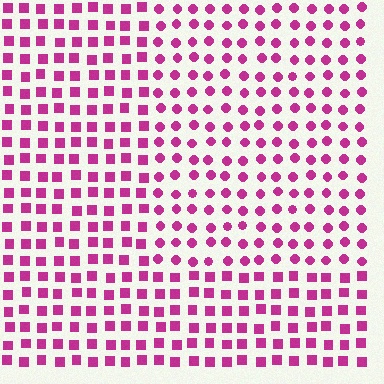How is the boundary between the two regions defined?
The boundary is defined by a change in element shape: circles inside vs. squares outside. All elements share the same color and spacing.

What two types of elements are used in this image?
The image uses circles inside the rectangle region and squares outside it.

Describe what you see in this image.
The image is filled with small magenta elements arranged in a uniform grid. A rectangle-shaped region contains circles, while the surrounding area contains squares. The boundary is defined purely by the change in element shape.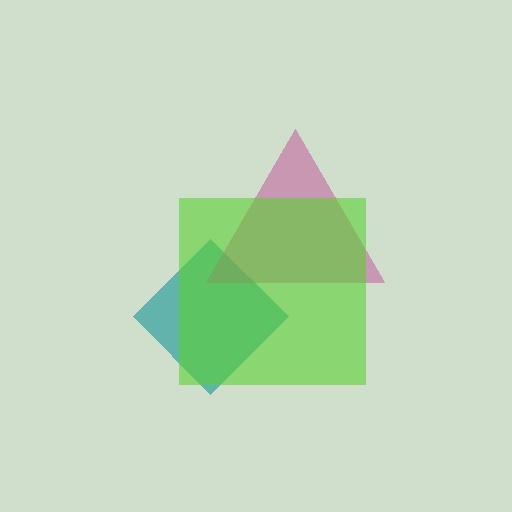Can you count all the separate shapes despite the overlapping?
Yes, there are 3 separate shapes.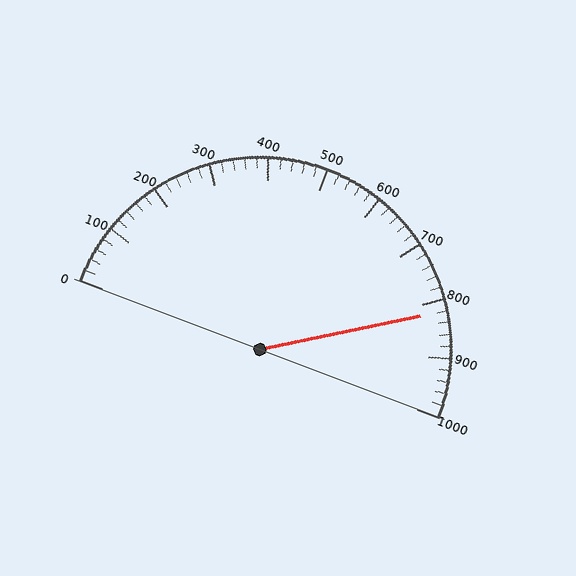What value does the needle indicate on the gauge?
The needle indicates approximately 820.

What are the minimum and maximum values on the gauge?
The gauge ranges from 0 to 1000.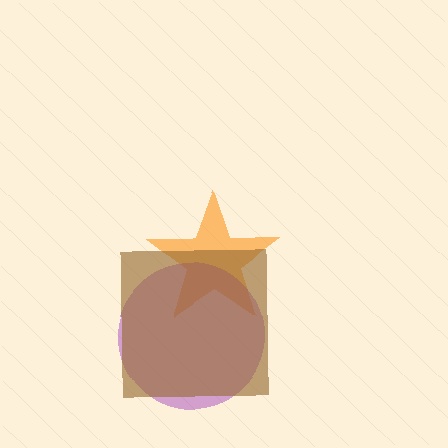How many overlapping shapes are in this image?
There are 3 overlapping shapes in the image.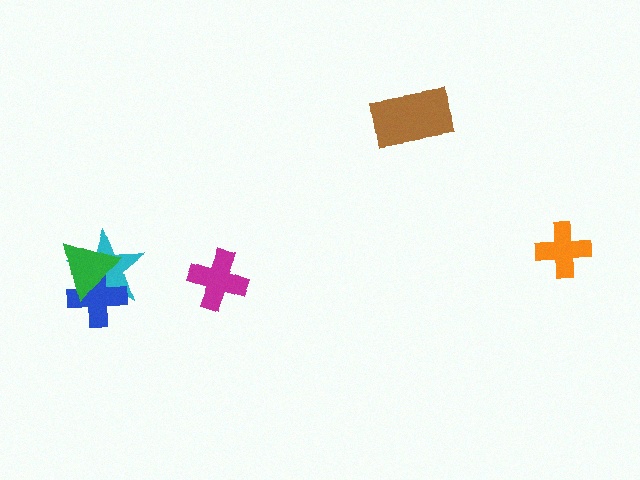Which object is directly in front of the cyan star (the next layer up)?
The blue cross is directly in front of the cyan star.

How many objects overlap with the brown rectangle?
0 objects overlap with the brown rectangle.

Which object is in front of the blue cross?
The green triangle is in front of the blue cross.